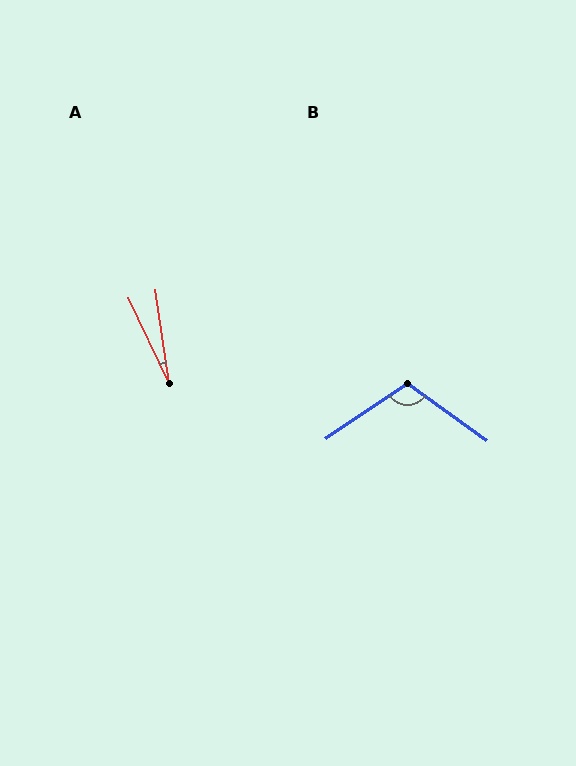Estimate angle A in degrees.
Approximately 17 degrees.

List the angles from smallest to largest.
A (17°), B (110°).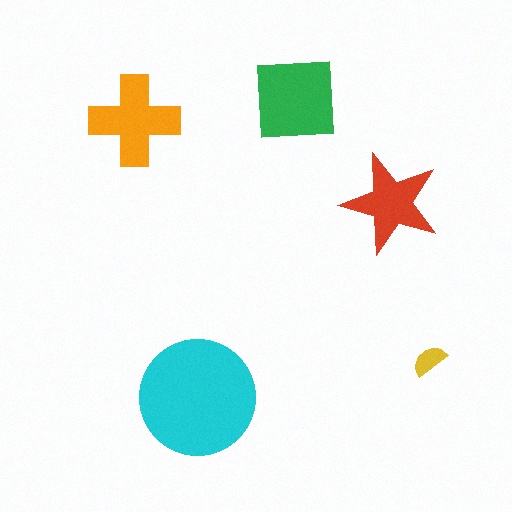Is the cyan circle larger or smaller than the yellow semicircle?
Larger.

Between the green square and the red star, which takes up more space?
The green square.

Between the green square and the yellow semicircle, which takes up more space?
The green square.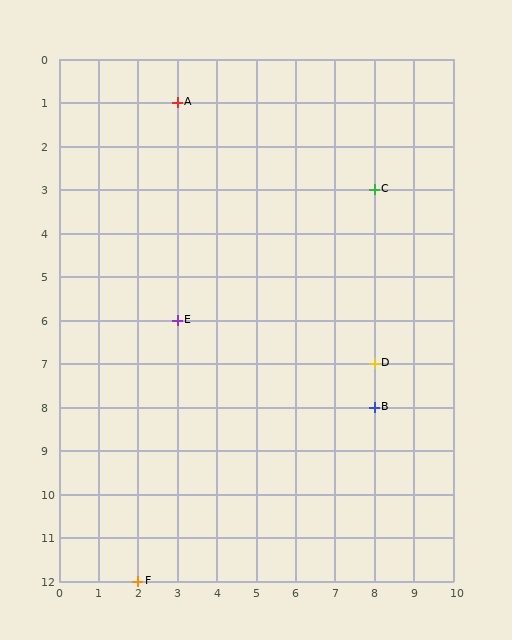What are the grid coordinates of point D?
Point D is at grid coordinates (8, 7).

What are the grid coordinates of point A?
Point A is at grid coordinates (3, 1).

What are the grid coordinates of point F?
Point F is at grid coordinates (2, 12).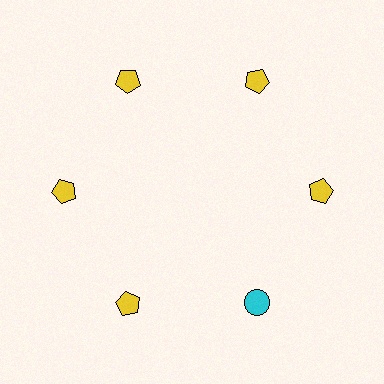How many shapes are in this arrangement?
There are 6 shapes arranged in a ring pattern.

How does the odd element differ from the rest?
It differs in both color (cyan instead of yellow) and shape (circle instead of pentagon).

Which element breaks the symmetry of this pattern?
The cyan circle at roughly the 5 o'clock position breaks the symmetry. All other shapes are yellow pentagons.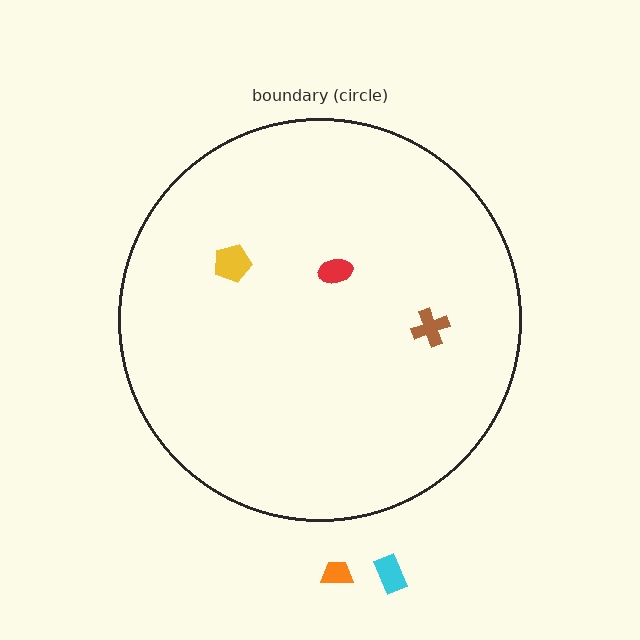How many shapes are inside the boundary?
3 inside, 2 outside.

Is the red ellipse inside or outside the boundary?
Inside.